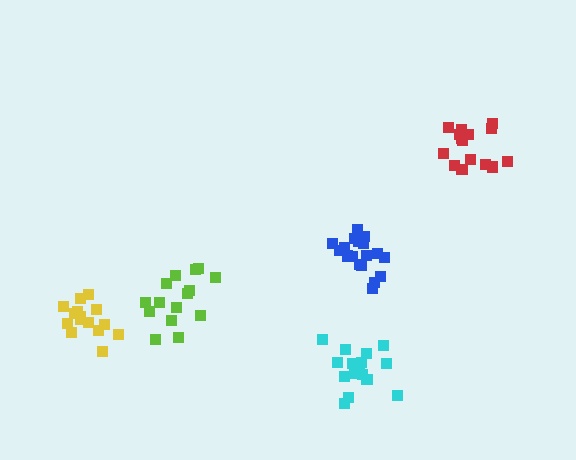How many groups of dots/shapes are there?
There are 5 groups.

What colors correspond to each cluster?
The clusters are colored: cyan, yellow, lime, red, blue.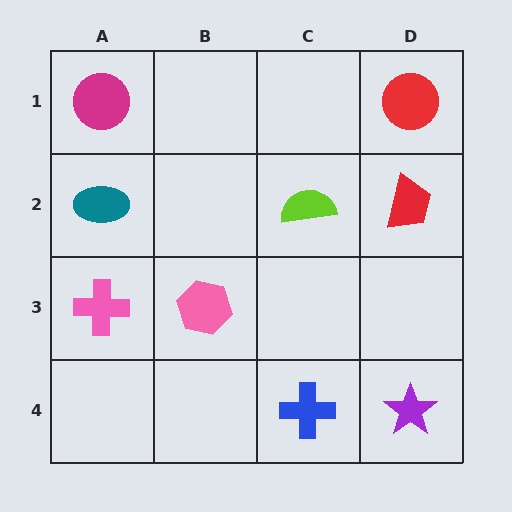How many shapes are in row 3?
2 shapes.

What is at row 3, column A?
A pink cross.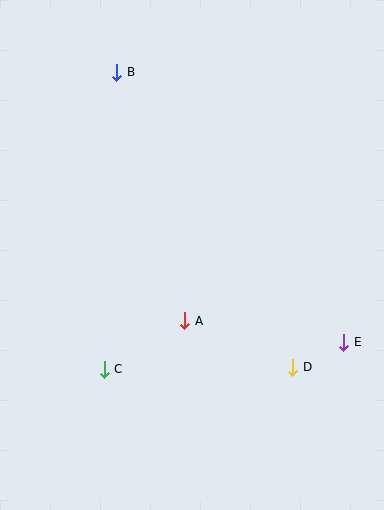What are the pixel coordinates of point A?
Point A is at (185, 321).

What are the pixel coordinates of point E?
Point E is at (344, 342).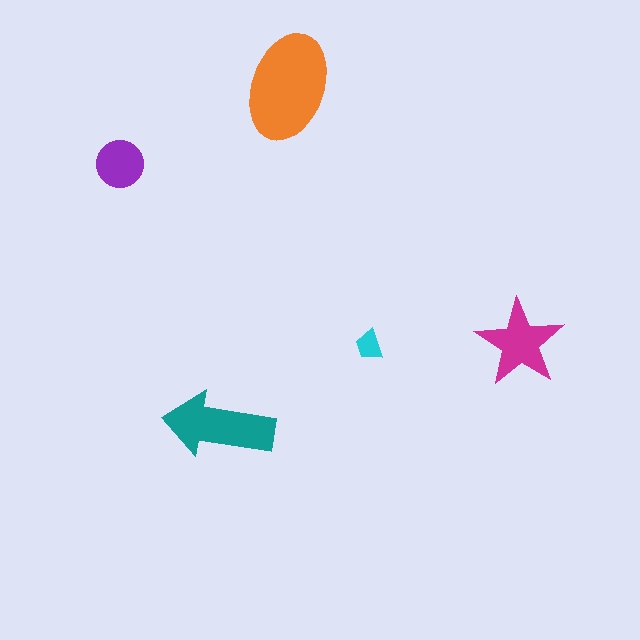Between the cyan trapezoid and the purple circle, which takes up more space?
The purple circle.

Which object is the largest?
The orange ellipse.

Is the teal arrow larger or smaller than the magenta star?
Larger.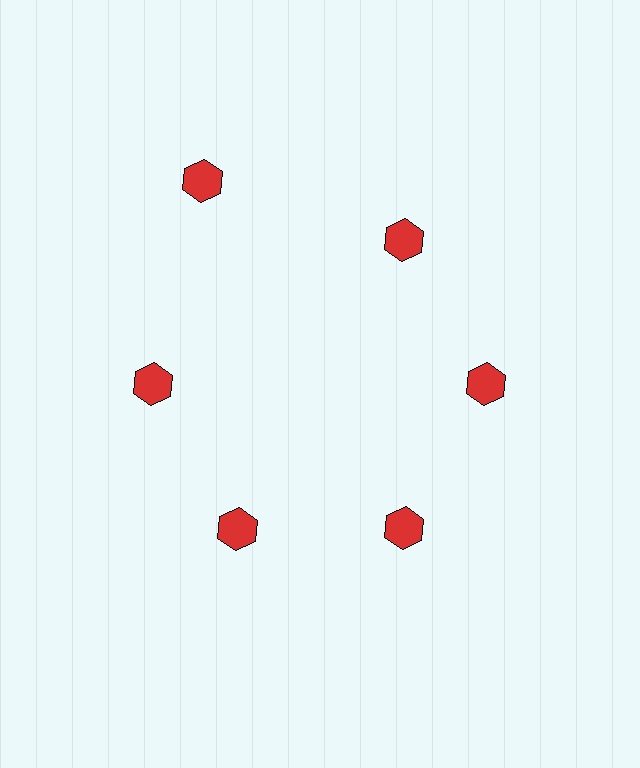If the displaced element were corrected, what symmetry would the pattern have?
It would have 6-fold rotational symmetry — the pattern would map onto itself every 60 degrees.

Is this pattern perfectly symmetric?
No. The 6 red hexagons are arranged in a ring, but one element near the 11 o'clock position is pushed outward from the center, breaking the 6-fold rotational symmetry.